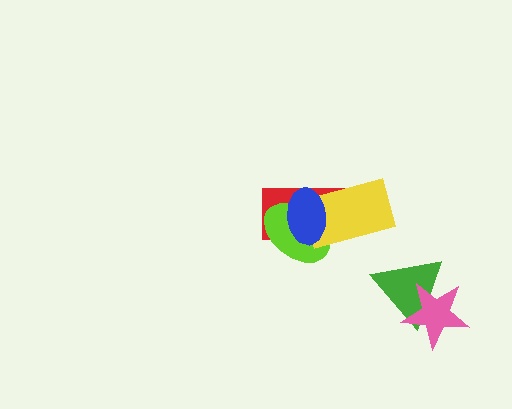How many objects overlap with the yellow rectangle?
3 objects overlap with the yellow rectangle.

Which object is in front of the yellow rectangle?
The blue ellipse is in front of the yellow rectangle.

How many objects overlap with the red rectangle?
3 objects overlap with the red rectangle.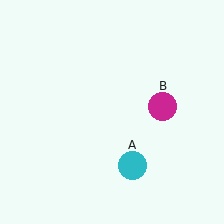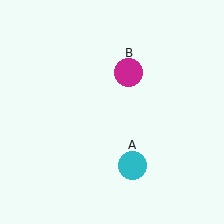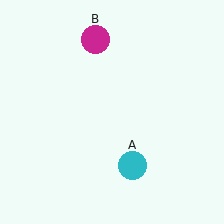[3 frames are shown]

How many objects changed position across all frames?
1 object changed position: magenta circle (object B).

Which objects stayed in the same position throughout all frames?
Cyan circle (object A) remained stationary.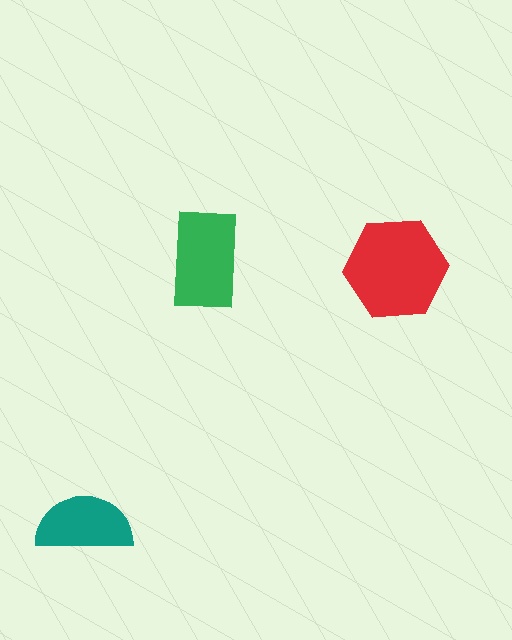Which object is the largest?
The red hexagon.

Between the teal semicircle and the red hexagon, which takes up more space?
The red hexagon.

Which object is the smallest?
The teal semicircle.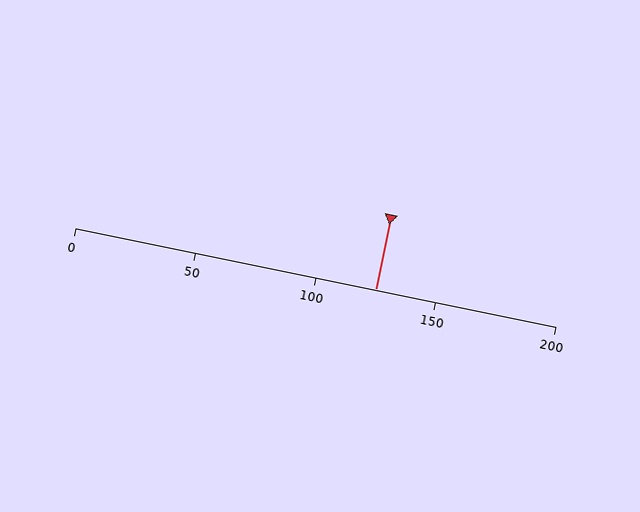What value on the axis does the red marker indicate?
The marker indicates approximately 125.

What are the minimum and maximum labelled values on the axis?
The axis runs from 0 to 200.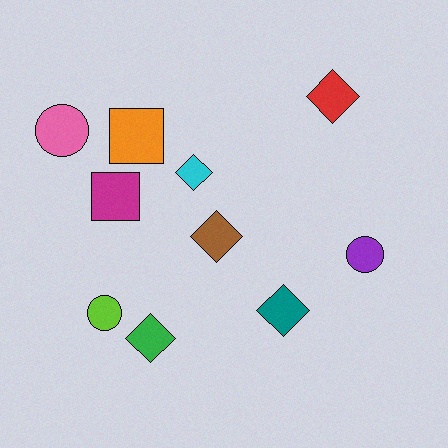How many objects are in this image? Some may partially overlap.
There are 10 objects.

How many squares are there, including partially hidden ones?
There are 2 squares.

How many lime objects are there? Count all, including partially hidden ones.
There is 1 lime object.